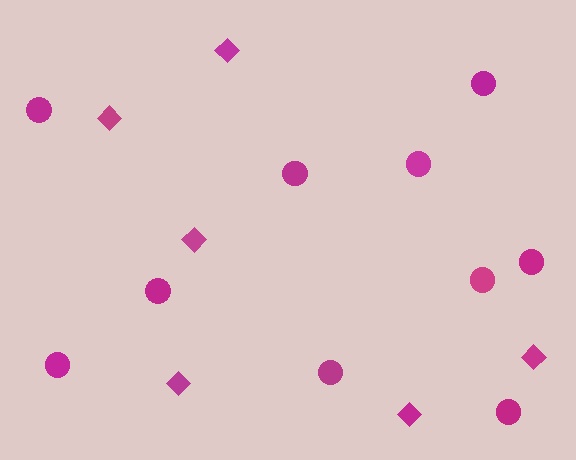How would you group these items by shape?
There are 2 groups: one group of circles (10) and one group of diamonds (6).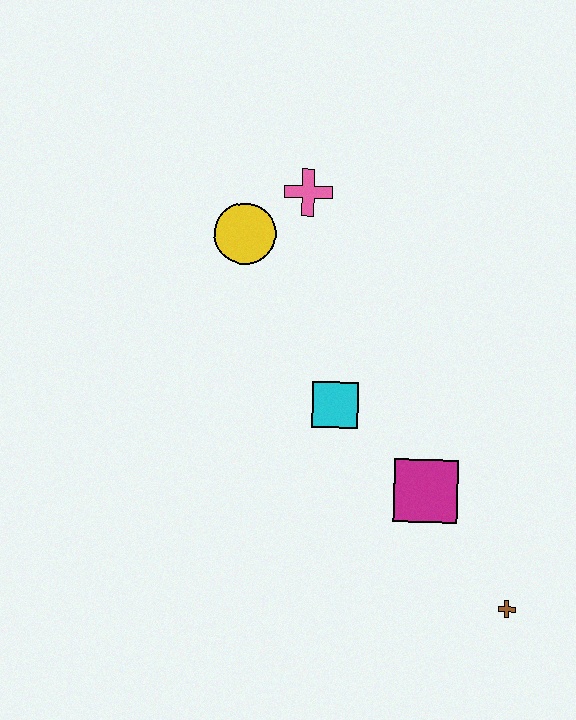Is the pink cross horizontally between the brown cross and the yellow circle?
Yes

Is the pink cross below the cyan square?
No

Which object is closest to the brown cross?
The magenta square is closest to the brown cross.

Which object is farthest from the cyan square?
The brown cross is farthest from the cyan square.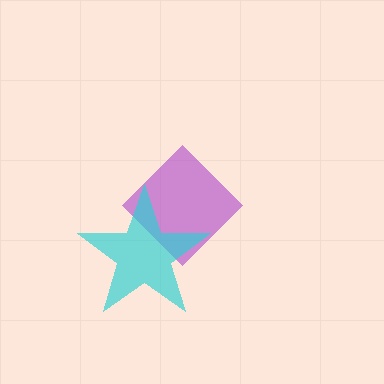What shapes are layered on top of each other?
The layered shapes are: a purple diamond, a cyan star.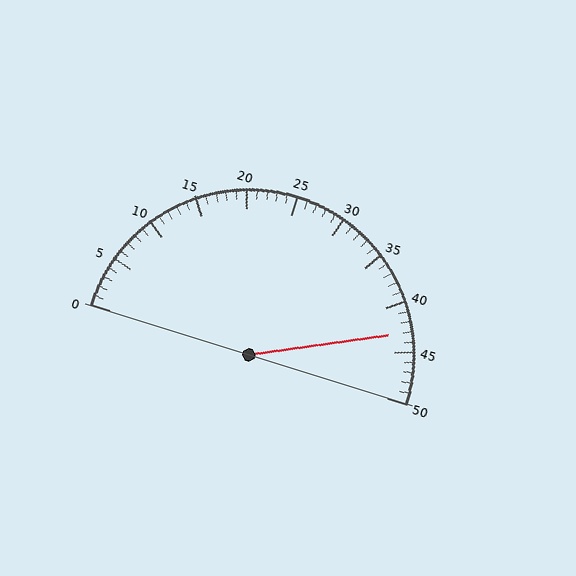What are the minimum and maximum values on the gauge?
The gauge ranges from 0 to 50.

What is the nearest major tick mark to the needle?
The nearest major tick mark is 45.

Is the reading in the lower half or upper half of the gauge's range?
The reading is in the upper half of the range (0 to 50).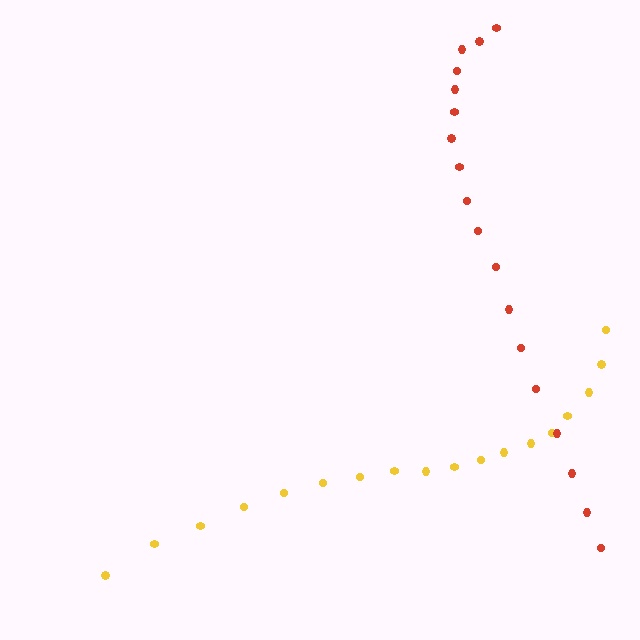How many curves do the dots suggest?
There are 2 distinct paths.